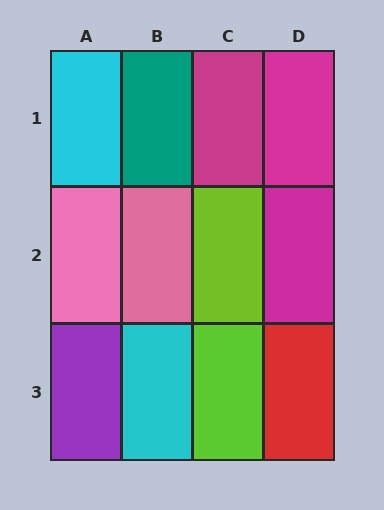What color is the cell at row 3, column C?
Lime.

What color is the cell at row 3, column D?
Red.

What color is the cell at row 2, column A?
Pink.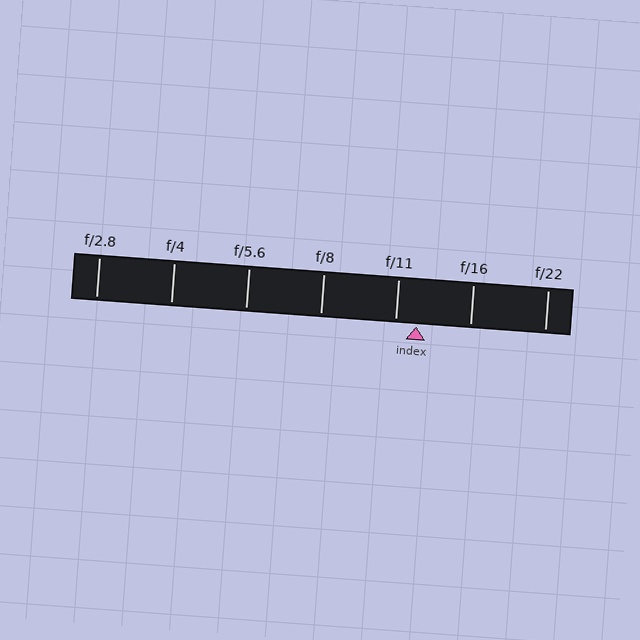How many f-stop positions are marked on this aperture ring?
There are 7 f-stop positions marked.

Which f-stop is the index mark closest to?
The index mark is closest to f/11.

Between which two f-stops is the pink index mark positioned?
The index mark is between f/11 and f/16.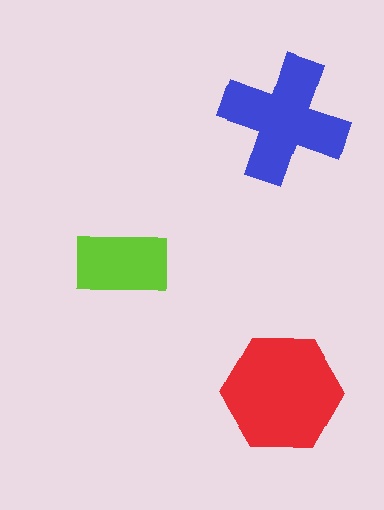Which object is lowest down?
The red hexagon is bottommost.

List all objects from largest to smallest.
The red hexagon, the blue cross, the lime rectangle.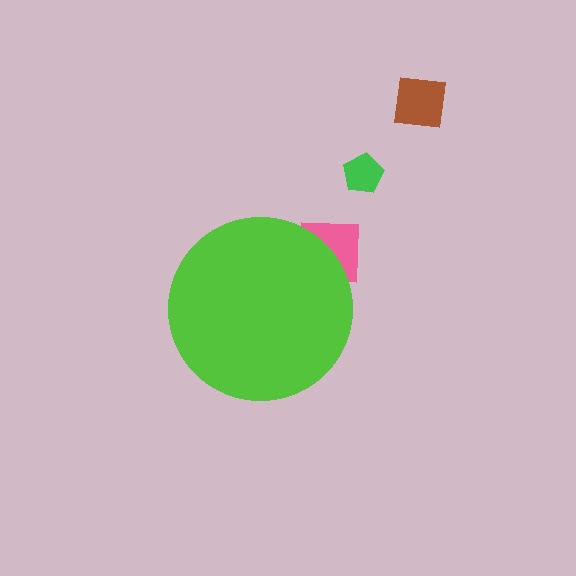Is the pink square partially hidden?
Yes, the pink square is partially hidden behind the lime circle.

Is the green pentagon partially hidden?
No, the green pentagon is fully visible.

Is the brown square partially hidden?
No, the brown square is fully visible.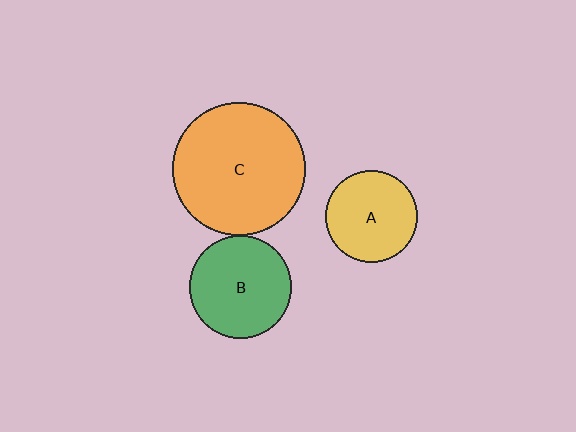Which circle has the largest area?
Circle C (orange).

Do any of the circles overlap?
No, none of the circles overlap.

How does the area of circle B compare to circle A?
Approximately 1.2 times.